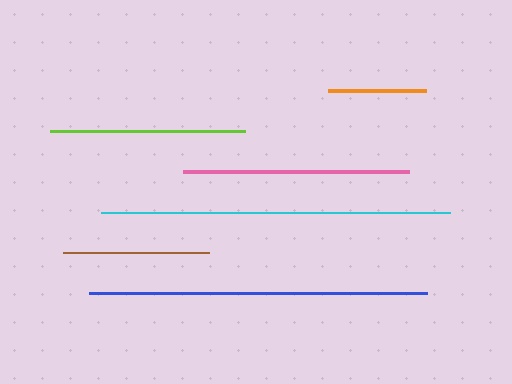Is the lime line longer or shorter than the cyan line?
The cyan line is longer than the lime line.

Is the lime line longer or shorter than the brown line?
The lime line is longer than the brown line.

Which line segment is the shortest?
The orange line is the shortest at approximately 98 pixels.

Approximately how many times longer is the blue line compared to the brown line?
The blue line is approximately 2.3 times the length of the brown line.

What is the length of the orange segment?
The orange segment is approximately 98 pixels long.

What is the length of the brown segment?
The brown segment is approximately 147 pixels long.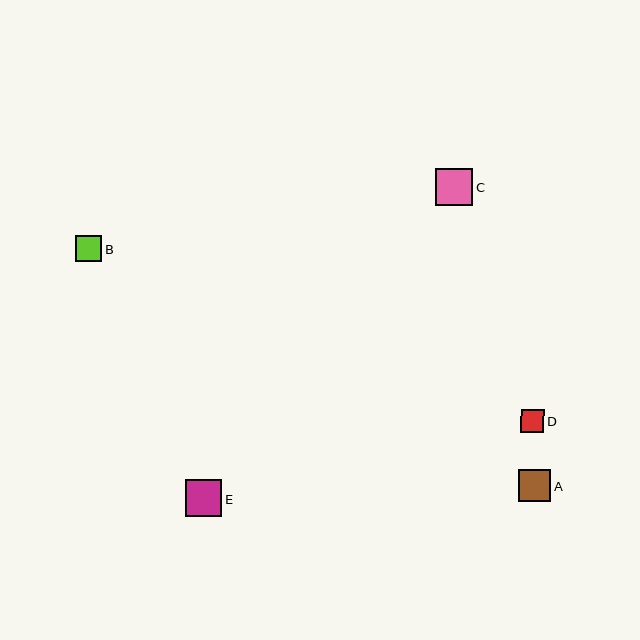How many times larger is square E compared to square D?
Square E is approximately 1.6 times the size of square D.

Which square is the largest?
Square C is the largest with a size of approximately 37 pixels.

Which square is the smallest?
Square D is the smallest with a size of approximately 24 pixels.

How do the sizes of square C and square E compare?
Square C and square E are approximately the same size.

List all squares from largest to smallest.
From largest to smallest: C, E, A, B, D.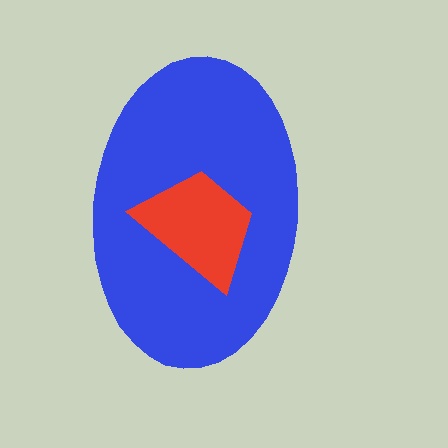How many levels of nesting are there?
2.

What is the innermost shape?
The red trapezoid.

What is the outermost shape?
The blue ellipse.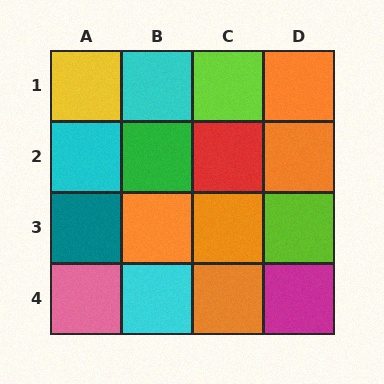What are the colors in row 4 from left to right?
Pink, cyan, orange, magenta.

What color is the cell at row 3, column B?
Orange.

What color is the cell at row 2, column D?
Orange.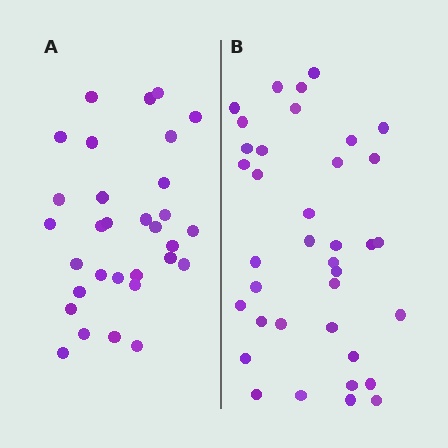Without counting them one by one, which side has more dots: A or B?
Region B (the right region) has more dots.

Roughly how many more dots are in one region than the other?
Region B has about 6 more dots than region A.